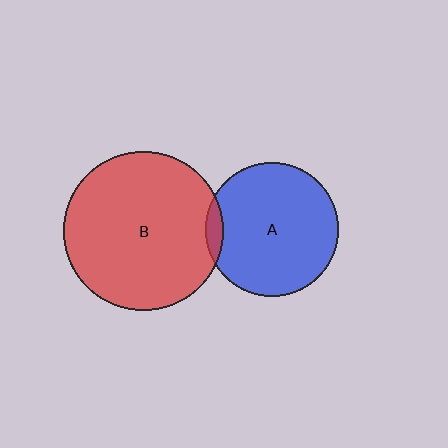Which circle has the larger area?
Circle B (red).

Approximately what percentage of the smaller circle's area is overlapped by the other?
Approximately 5%.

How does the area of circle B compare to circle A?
Approximately 1.4 times.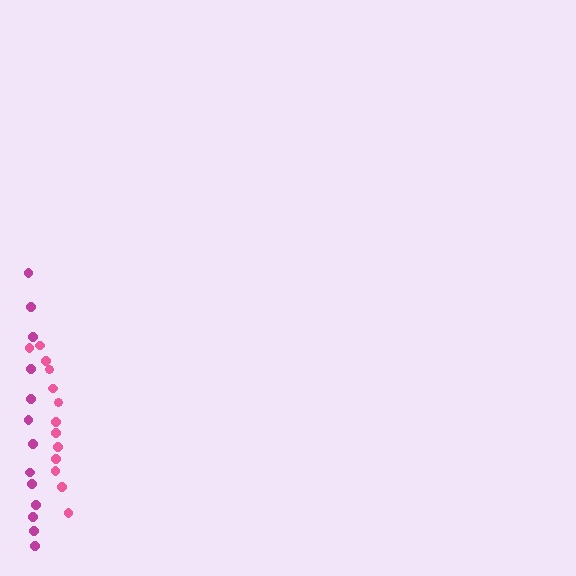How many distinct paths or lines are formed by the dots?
There are 2 distinct paths.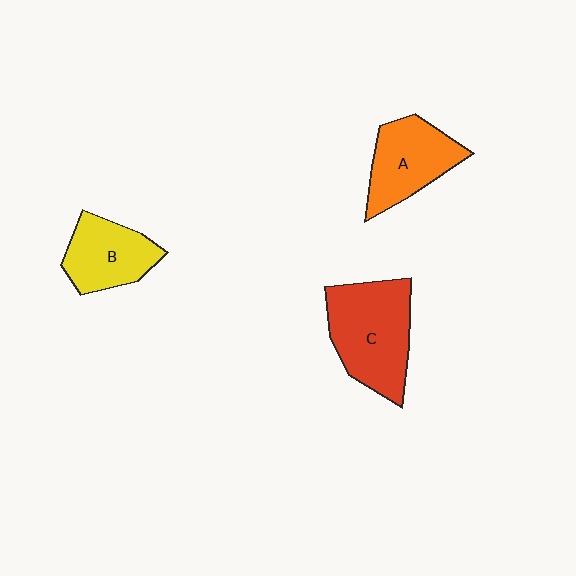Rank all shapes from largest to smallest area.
From largest to smallest: C (red), A (orange), B (yellow).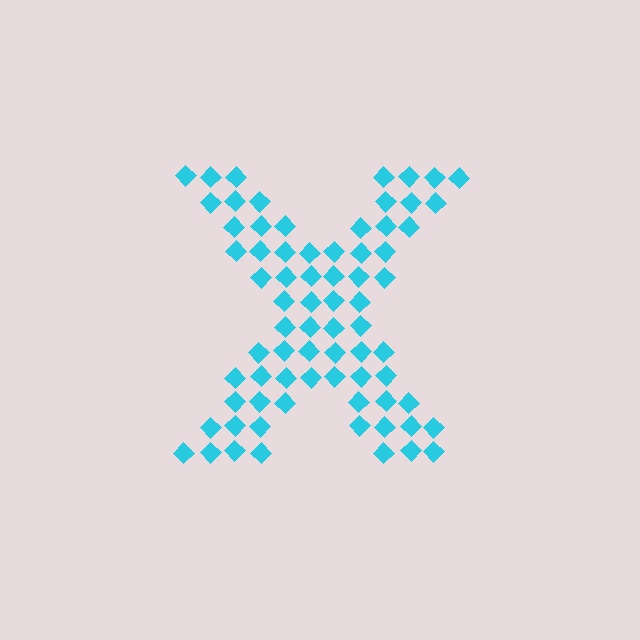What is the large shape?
The large shape is the letter X.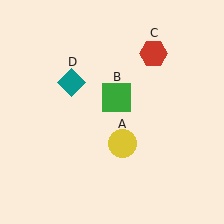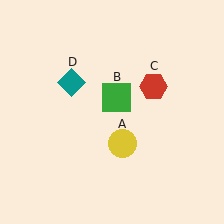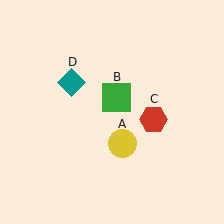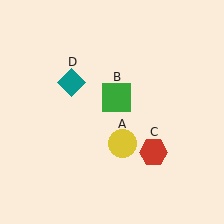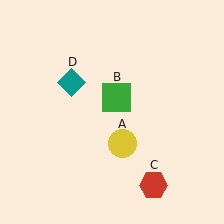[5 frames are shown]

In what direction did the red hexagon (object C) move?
The red hexagon (object C) moved down.